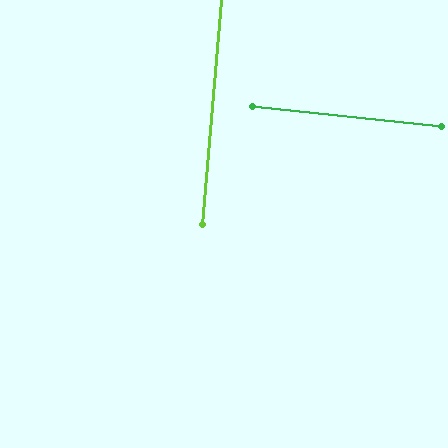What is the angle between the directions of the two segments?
Approximately 89 degrees.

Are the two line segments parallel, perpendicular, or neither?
Perpendicular — they meet at approximately 89°.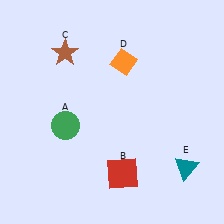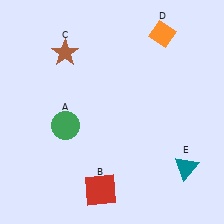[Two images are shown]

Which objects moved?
The objects that moved are: the red square (B), the orange diamond (D).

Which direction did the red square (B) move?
The red square (B) moved left.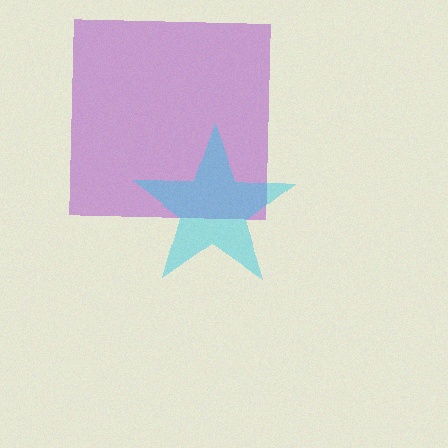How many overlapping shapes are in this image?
There are 2 overlapping shapes in the image.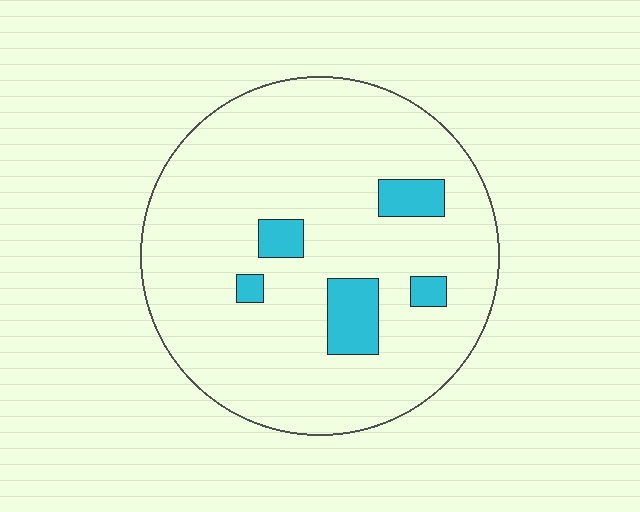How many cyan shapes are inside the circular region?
5.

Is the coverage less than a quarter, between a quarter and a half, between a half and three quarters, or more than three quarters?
Less than a quarter.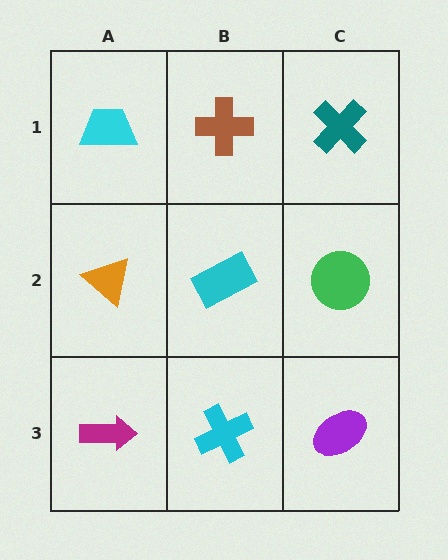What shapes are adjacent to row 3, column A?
An orange triangle (row 2, column A), a cyan cross (row 3, column B).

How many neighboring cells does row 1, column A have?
2.